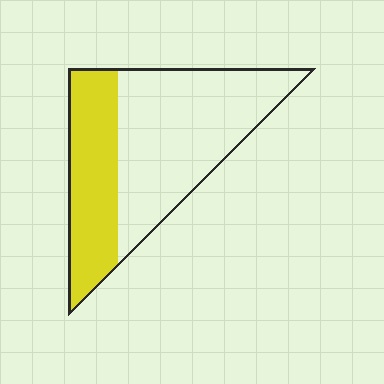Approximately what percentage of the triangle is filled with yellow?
Approximately 35%.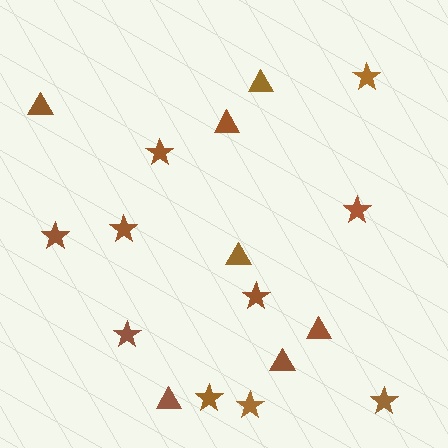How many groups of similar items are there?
There are 2 groups: one group of stars (10) and one group of triangles (7).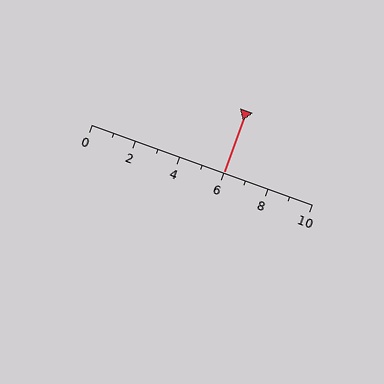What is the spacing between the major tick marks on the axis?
The major ticks are spaced 2 apart.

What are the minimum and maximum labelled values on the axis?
The axis runs from 0 to 10.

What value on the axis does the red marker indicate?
The marker indicates approximately 6.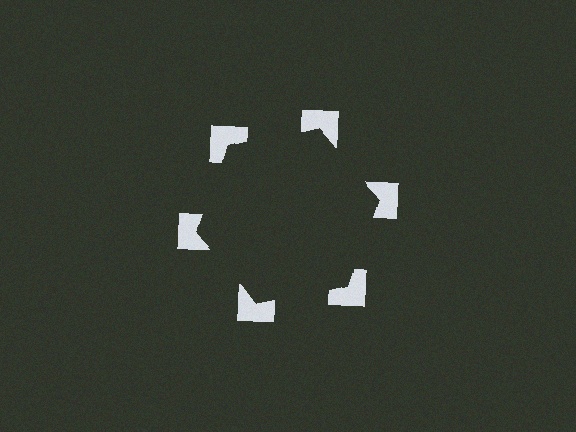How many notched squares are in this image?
There are 6 — one at each vertex of the illusory hexagon.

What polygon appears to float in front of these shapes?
An illusory hexagon — its edges are inferred from the aligned wedge cuts in the notched squares, not physically drawn.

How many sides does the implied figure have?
6 sides.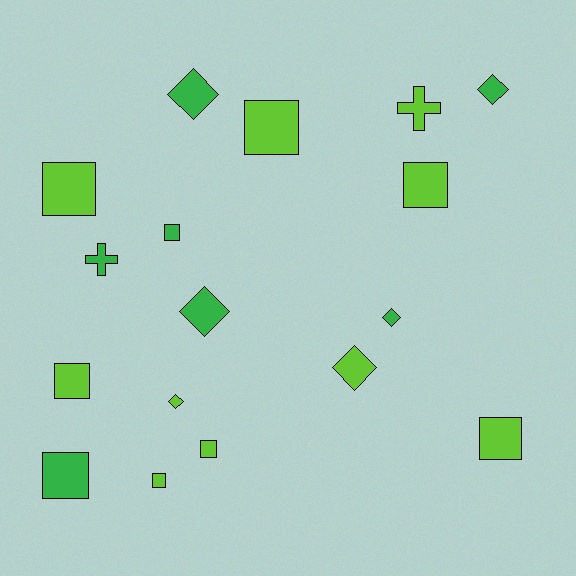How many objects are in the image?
There are 17 objects.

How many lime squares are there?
There are 7 lime squares.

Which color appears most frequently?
Lime, with 10 objects.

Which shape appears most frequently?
Square, with 9 objects.